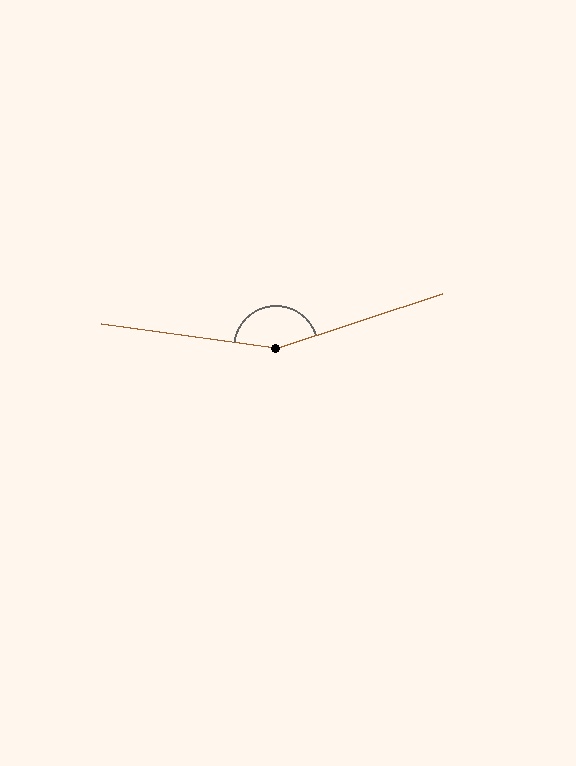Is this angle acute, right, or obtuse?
It is obtuse.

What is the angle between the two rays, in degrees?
Approximately 154 degrees.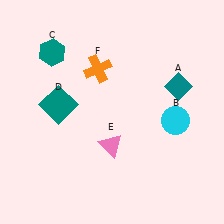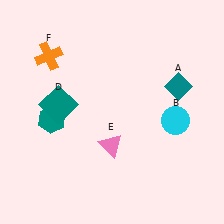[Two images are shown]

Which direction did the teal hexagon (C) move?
The teal hexagon (C) moved down.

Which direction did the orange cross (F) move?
The orange cross (F) moved left.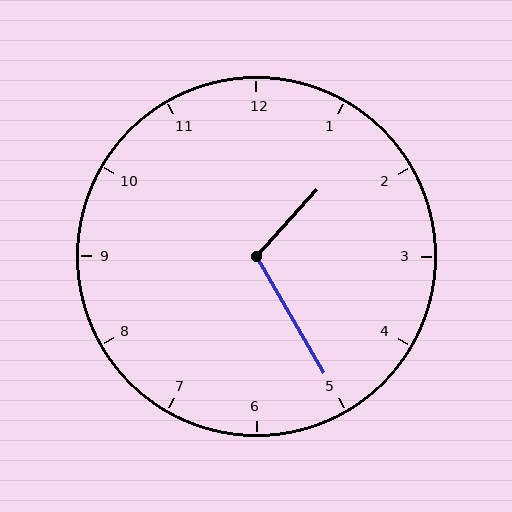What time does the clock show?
1:25.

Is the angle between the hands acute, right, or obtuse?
It is obtuse.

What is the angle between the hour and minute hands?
Approximately 108 degrees.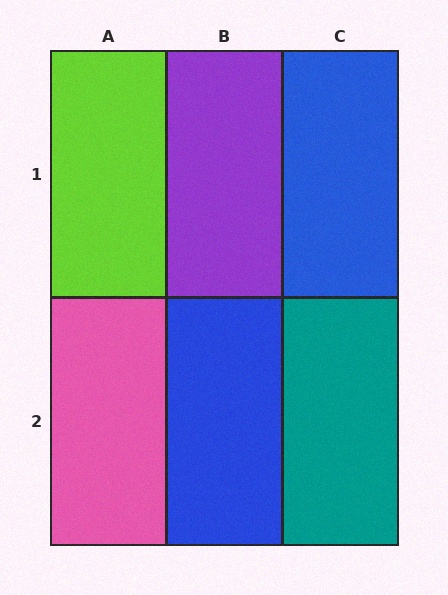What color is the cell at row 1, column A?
Lime.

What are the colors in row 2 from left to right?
Pink, blue, teal.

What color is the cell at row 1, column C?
Blue.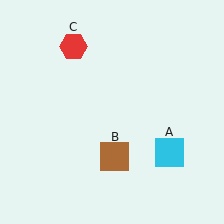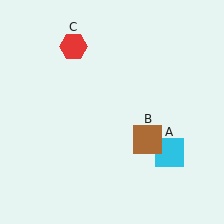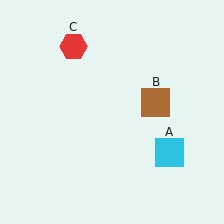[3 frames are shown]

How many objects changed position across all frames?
1 object changed position: brown square (object B).